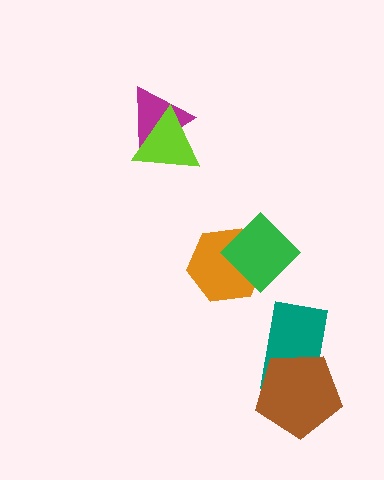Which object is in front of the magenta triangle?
The lime triangle is in front of the magenta triangle.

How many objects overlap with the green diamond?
1 object overlaps with the green diamond.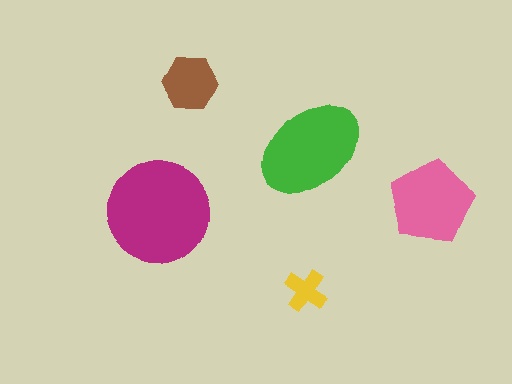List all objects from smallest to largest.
The yellow cross, the brown hexagon, the pink pentagon, the green ellipse, the magenta circle.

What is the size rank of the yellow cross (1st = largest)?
5th.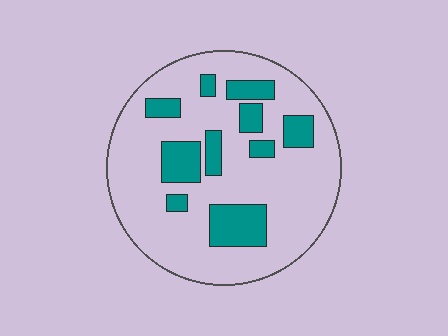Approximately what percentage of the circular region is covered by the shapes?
Approximately 20%.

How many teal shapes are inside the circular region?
10.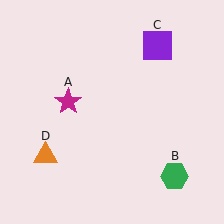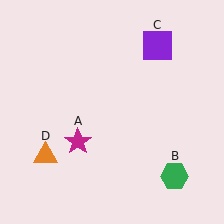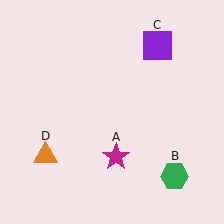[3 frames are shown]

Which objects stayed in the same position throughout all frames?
Green hexagon (object B) and purple square (object C) and orange triangle (object D) remained stationary.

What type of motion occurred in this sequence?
The magenta star (object A) rotated counterclockwise around the center of the scene.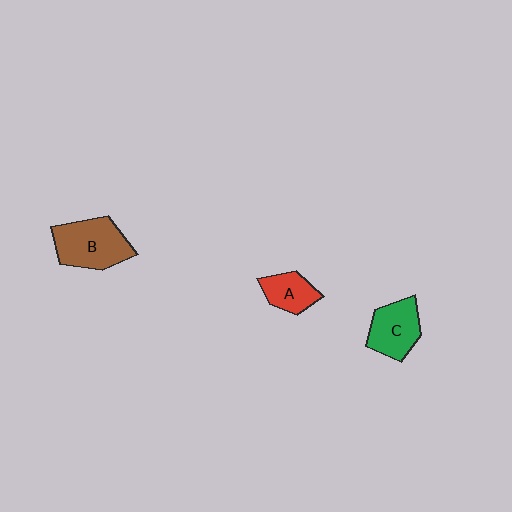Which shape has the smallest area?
Shape A (red).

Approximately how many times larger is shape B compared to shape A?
Approximately 1.8 times.